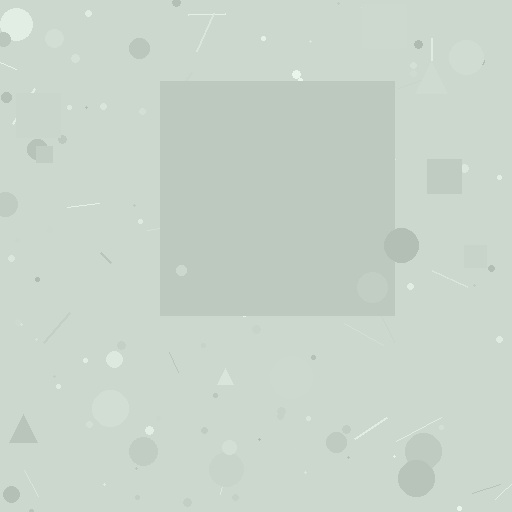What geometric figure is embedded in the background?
A square is embedded in the background.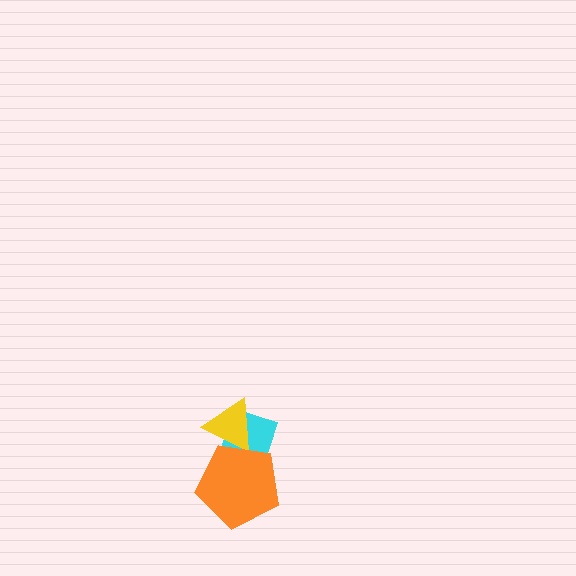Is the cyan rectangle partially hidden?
Yes, it is partially covered by another shape.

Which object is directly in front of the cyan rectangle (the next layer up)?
The yellow triangle is directly in front of the cyan rectangle.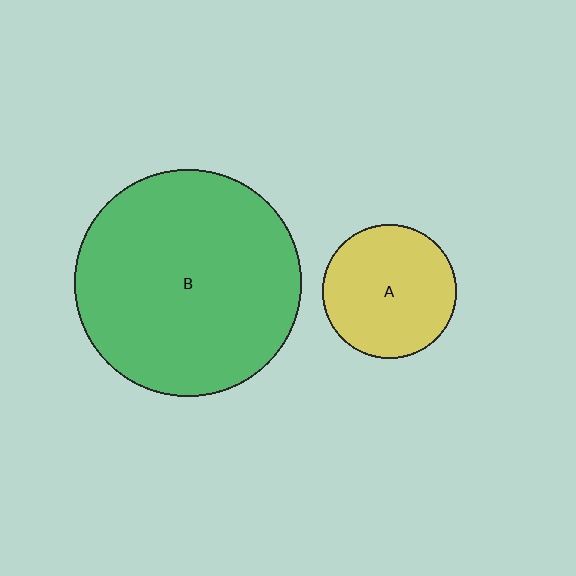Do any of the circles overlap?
No, none of the circles overlap.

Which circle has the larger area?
Circle B (green).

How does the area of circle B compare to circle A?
Approximately 2.9 times.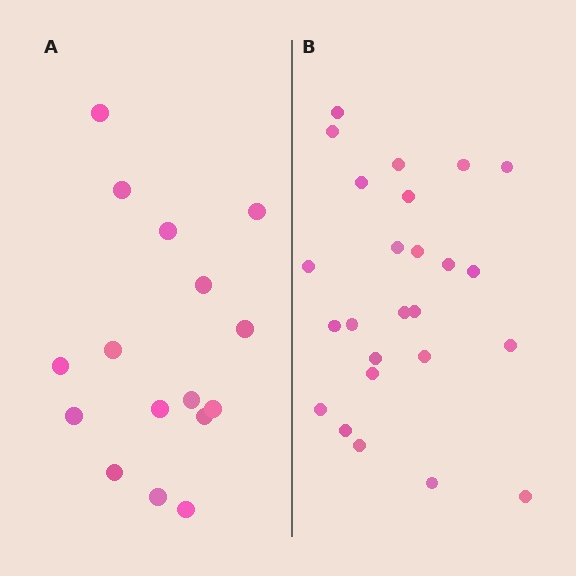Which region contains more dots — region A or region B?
Region B (the right region) has more dots.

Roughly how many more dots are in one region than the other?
Region B has roughly 8 or so more dots than region A.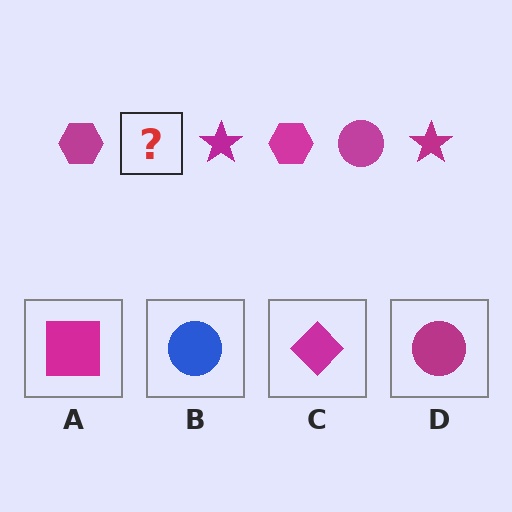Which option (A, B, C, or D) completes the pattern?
D.